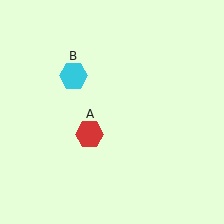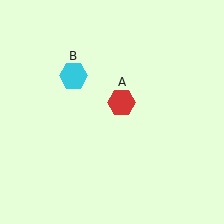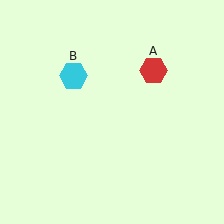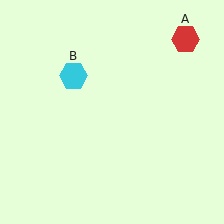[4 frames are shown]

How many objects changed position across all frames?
1 object changed position: red hexagon (object A).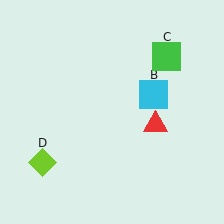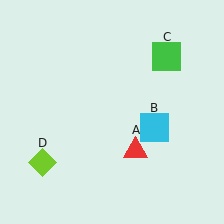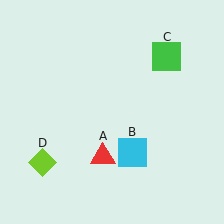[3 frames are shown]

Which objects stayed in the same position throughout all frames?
Green square (object C) and lime diamond (object D) remained stationary.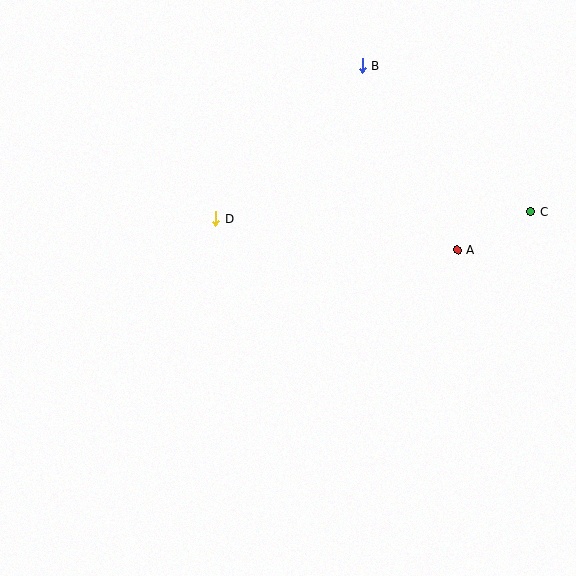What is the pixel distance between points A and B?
The distance between A and B is 207 pixels.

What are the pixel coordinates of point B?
Point B is at (362, 66).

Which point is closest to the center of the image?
Point D at (216, 218) is closest to the center.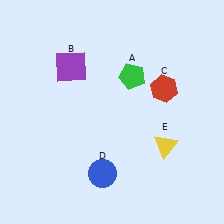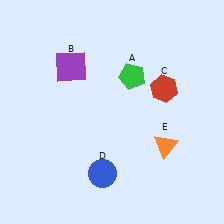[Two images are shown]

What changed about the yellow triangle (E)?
In Image 1, E is yellow. In Image 2, it changed to orange.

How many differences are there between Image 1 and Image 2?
There is 1 difference between the two images.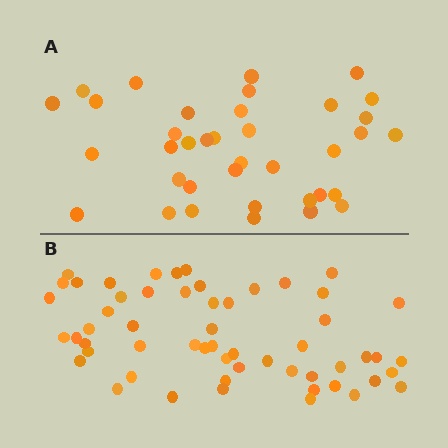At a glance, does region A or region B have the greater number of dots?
Region B (the bottom region) has more dots.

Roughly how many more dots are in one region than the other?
Region B has approximately 20 more dots than region A.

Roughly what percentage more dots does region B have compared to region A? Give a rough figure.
About 50% more.